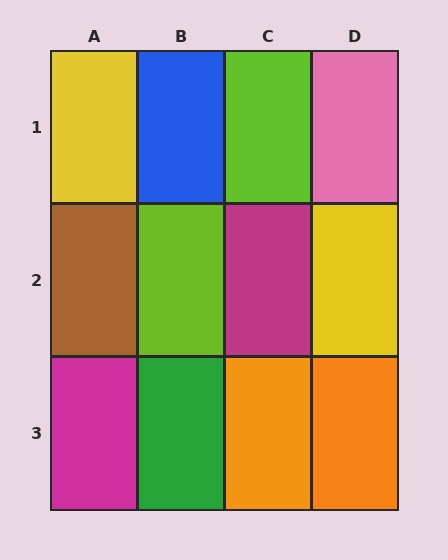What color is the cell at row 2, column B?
Lime.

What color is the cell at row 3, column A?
Magenta.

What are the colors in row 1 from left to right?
Yellow, blue, lime, pink.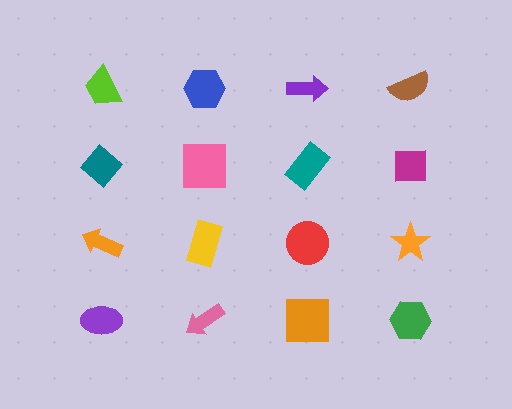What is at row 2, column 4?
A magenta square.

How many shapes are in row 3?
4 shapes.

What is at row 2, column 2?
A pink square.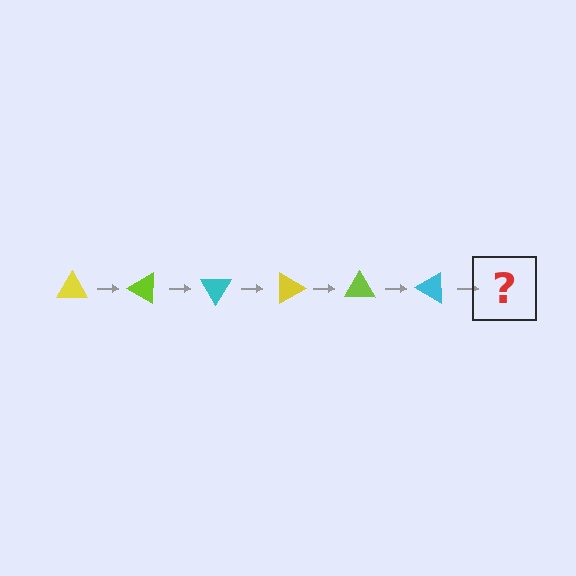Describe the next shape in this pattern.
It should be a yellow triangle, rotated 180 degrees from the start.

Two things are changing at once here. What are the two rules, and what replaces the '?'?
The two rules are that it rotates 30 degrees each step and the color cycles through yellow, lime, and cyan. The '?' should be a yellow triangle, rotated 180 degrees from the start.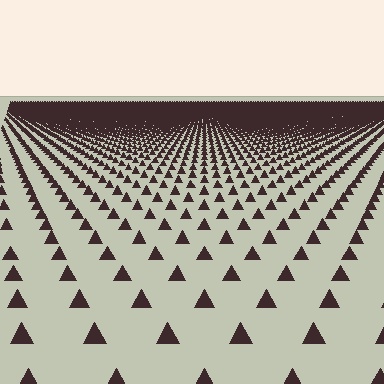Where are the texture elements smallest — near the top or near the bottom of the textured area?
Near the top.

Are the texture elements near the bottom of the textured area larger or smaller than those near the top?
Larger. Near the bottom, elements are closer to the viewer and appear at a bigger on-screen size.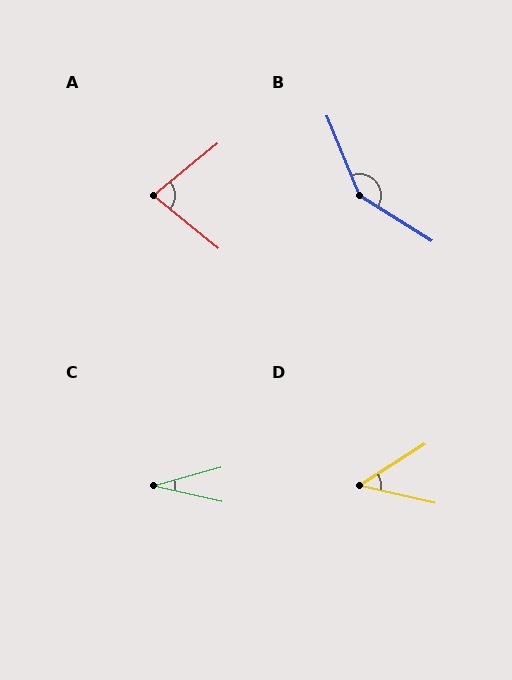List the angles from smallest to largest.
C (28°), D (45°), A (78°), B (144°).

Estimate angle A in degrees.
Approximately 78 degrees.